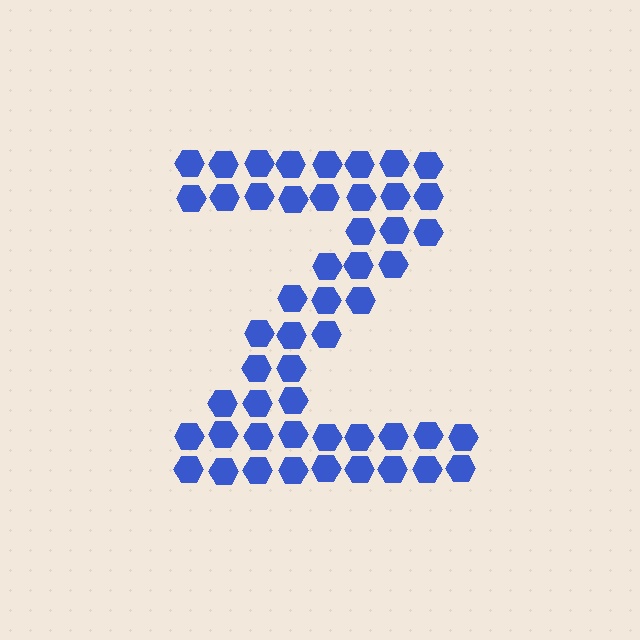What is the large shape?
The large shape is the letter Z.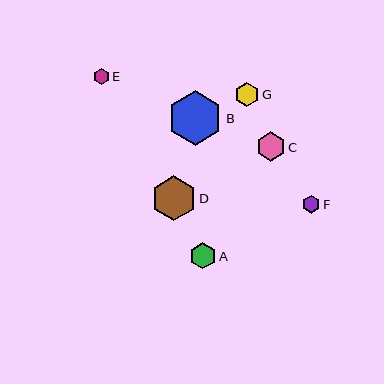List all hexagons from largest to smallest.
From largest to smallest: B, D, C, A, G, F, E.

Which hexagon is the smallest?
Hexagon E is the smallest with a size of approximately 16 pixels.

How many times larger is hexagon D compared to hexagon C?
Hexagon D is approximately 1.5 times the size of hexagon C.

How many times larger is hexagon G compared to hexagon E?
Hexagon G is approximately 1.5 times the size of hexagon E.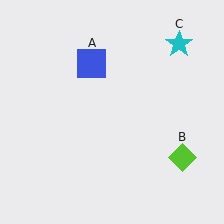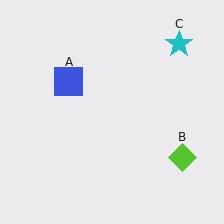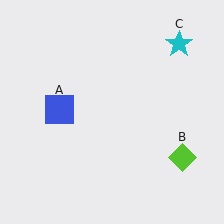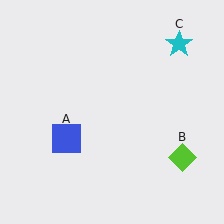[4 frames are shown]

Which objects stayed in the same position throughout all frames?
Lime diamond (object B) and cyan star (object C) remained stationary.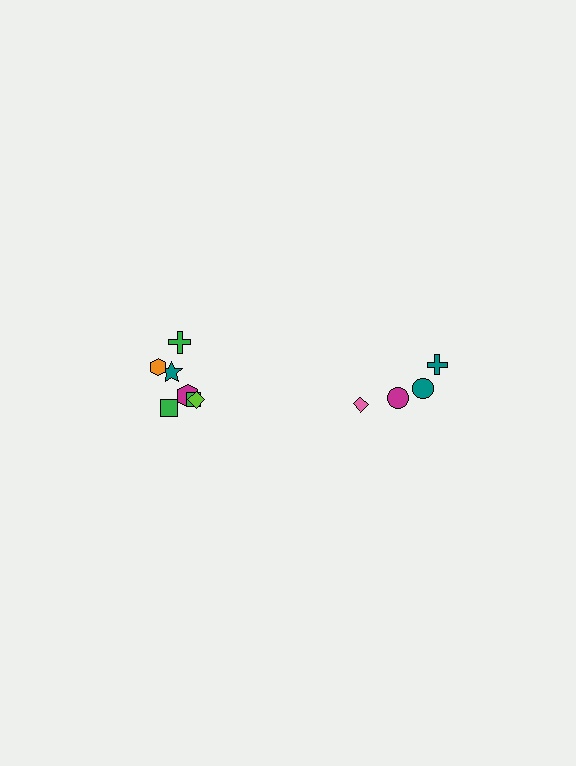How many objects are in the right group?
There are 4 objects.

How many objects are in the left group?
There are 7 objects.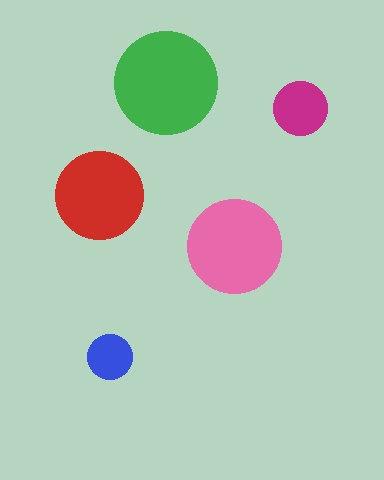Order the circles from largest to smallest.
the green one, the pink one, the red one, the magenta one, the blue one.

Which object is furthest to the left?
The red circle is leftmost.